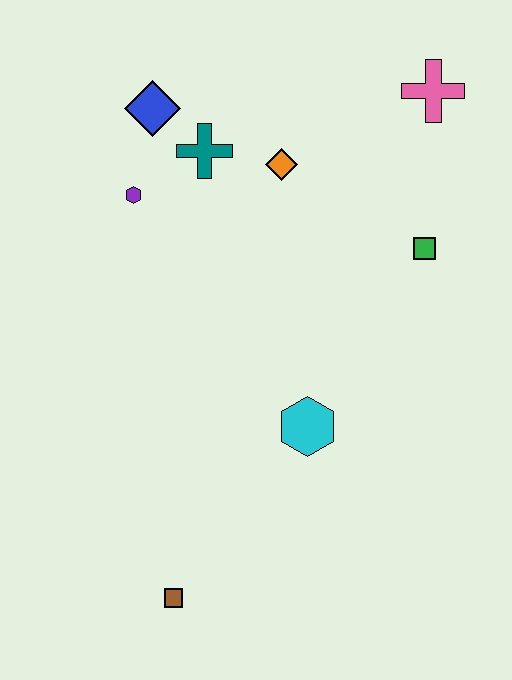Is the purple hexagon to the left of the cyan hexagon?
Yes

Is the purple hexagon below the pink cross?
Yes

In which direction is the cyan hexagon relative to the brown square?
The cyan hexagon is above the brown square.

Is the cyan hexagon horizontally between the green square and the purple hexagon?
Yes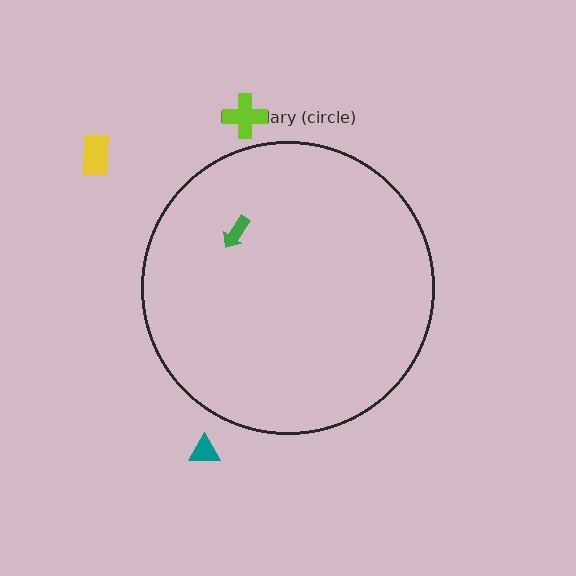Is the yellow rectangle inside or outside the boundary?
Outside.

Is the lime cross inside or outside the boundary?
Outside.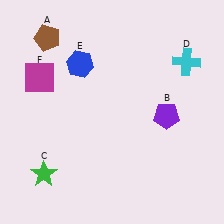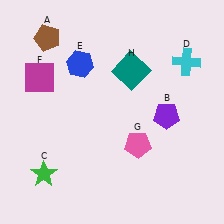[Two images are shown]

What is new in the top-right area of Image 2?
A teal square (H) was added in the top-right area of Image 2.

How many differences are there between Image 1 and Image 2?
There are 2 differences between the two images.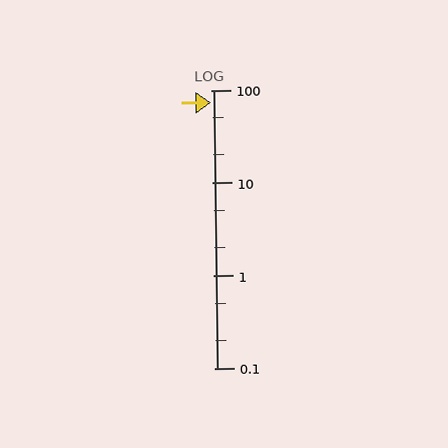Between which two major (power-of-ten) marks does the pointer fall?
The pointer is between 10 and 100.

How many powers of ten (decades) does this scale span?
The scale spans 3 decades, from 0.1 to 100.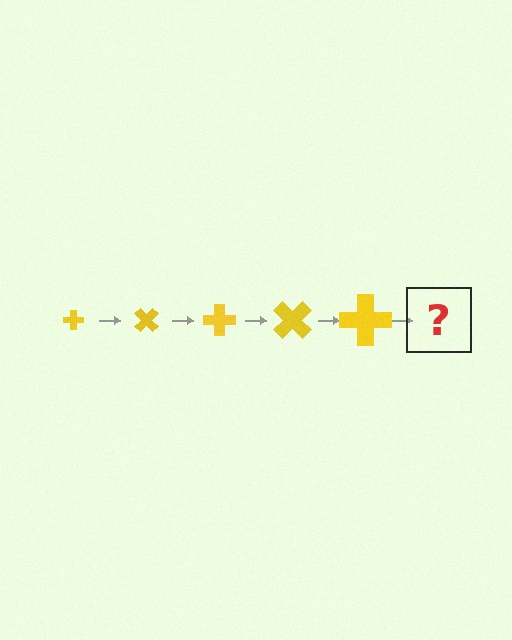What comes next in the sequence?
The next element should be a cross, larger than the previous one and rotated 225 degrees from the start.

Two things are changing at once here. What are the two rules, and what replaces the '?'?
The two rules are that the cross grows larger each step and it rotates 45 degrees each step. The '?' should be a cross, larger than the previous one and rotated 225 degrees from the start.